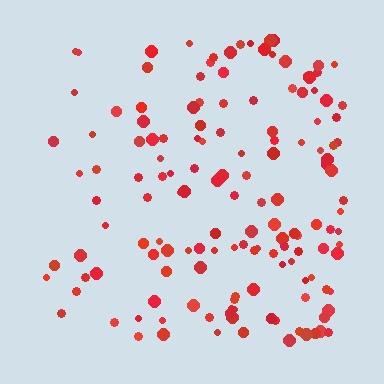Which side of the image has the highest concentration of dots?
The right.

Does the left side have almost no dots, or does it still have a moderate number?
Still a moderate number, just noticeably fewer than the right.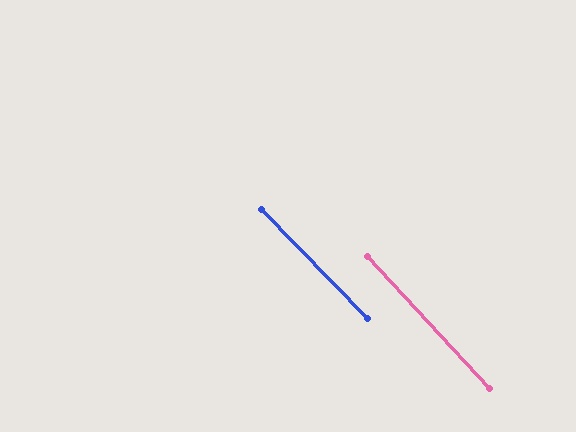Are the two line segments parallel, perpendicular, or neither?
Parallel — their directions differ by only 1.0°.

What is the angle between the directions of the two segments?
Approximately 1 degree.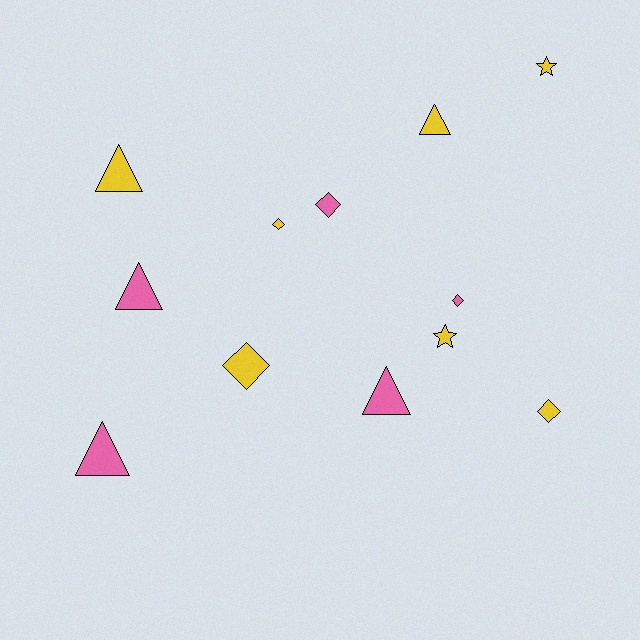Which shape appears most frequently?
Triangle, with 5 objects.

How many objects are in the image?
There are 12 objects.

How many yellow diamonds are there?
There are 3 yellow diamonds.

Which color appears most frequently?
Yellow, with 7 objects.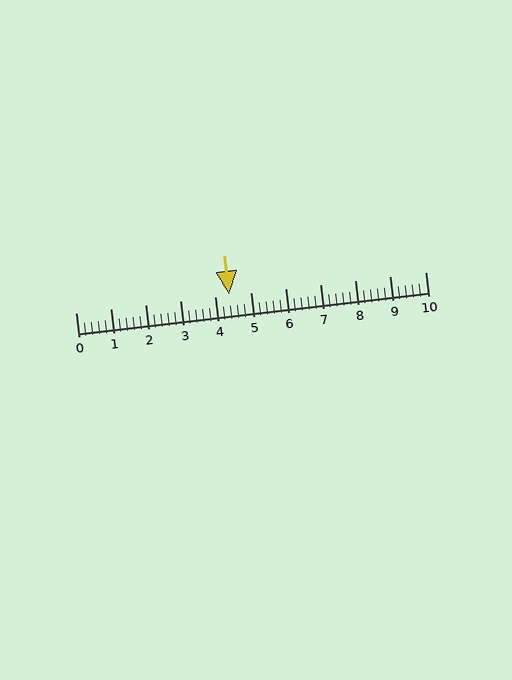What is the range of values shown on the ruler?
The ruler shows values from 0 to 10.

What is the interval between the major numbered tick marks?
The major tick marks are spaced 1 units apart.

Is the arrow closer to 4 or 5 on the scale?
The arrow is closer to 4.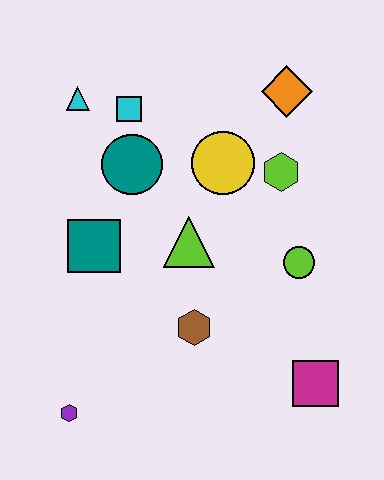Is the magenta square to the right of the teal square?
Yes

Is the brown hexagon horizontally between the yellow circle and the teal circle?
Yes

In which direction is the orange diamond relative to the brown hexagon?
The orange diamond is above the brown hexagon.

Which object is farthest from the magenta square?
The cyan triangle is farthest from the magenta square.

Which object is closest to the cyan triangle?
The cyan square is closest to the cyan triangle.